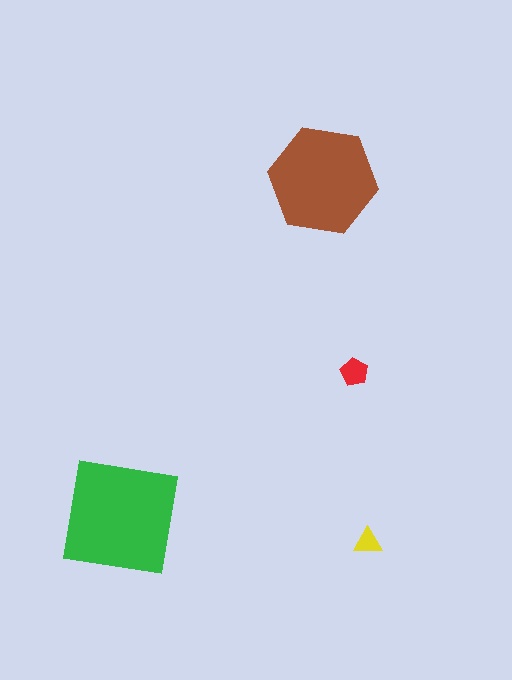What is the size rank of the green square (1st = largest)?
1st.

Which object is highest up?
The brown hexagon is topmost.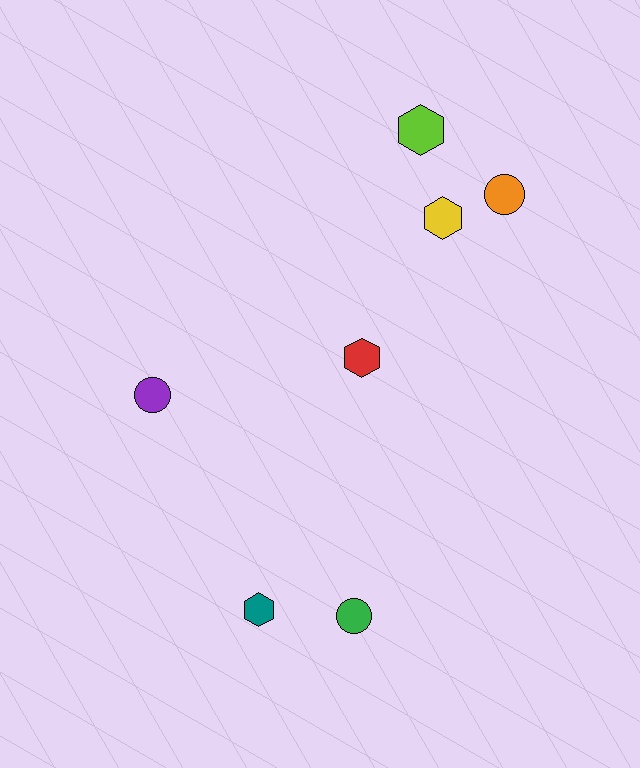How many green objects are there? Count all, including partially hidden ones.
There is 1 green object.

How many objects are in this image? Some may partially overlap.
There are 7 objects.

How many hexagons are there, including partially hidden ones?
There are 4 hexagons.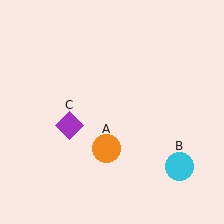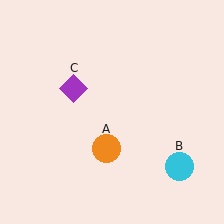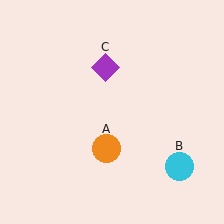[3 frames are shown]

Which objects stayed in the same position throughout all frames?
Orange circle (object A) and cyan circle (object B) remained stationary.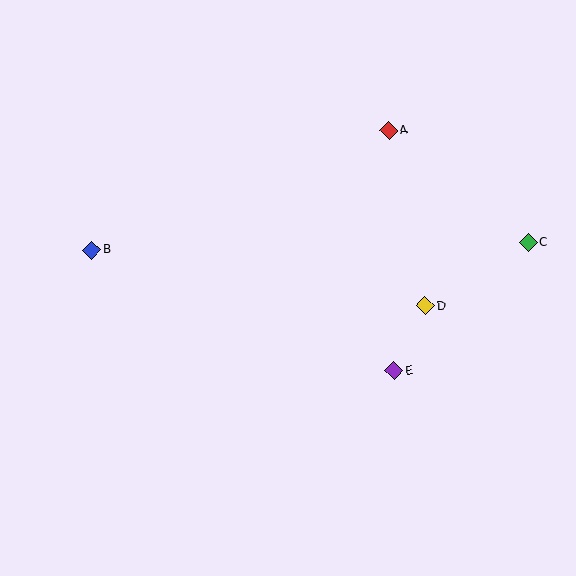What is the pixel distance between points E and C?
The distance between E and C is 185 pixels.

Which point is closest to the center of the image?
Point E at (394, 371) is closest to the center.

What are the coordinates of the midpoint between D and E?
The midpoint between D and E is at (410, 338).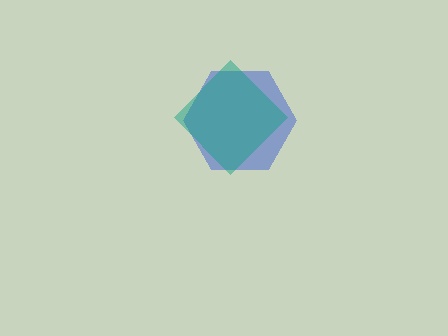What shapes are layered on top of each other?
The layered shapes are: a blue hexagon, a teal diamond.